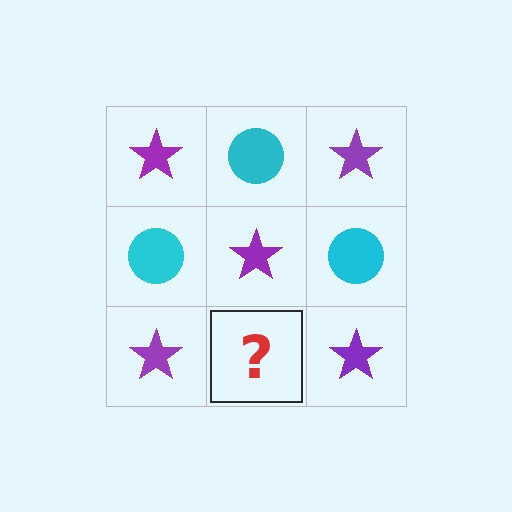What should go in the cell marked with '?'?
The missing cell should contain a cyan circle.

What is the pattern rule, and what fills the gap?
The rule is that it alternates purple star and cyan circle in a checkerboard pattern. The gap should be filled with a cyan circle.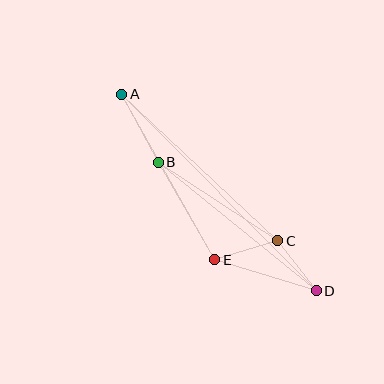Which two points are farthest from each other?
Points A and D are farthest from each other.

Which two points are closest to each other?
Points C and D are closest to each other.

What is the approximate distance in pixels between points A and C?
The distance between A and C is approximately 214 pixels.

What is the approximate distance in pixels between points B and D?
The distance between B and D is approximately 204 pixels.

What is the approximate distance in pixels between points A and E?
The distance between A and E is approximately 190 pixels.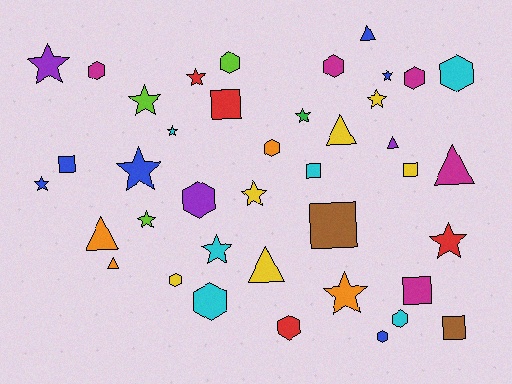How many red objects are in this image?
There are 4 red objects.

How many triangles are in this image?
There are 7 triangles.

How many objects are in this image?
There are 40 objects.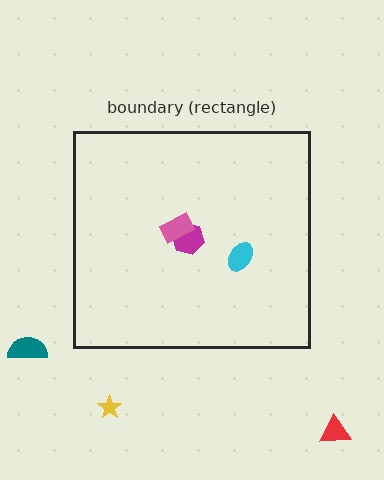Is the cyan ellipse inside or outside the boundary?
Inside.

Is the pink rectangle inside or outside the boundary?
Inside.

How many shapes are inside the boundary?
3 inside, 3 outside.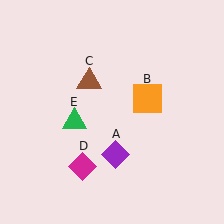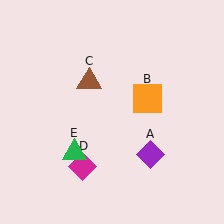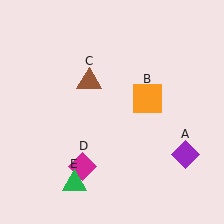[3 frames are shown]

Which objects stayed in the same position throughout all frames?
Orange square (object B) and brown triangle (object C) and magenta diamond (object D) remained stationary.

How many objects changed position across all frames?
2 objects changed position: purple diamond (object A), green triangle (object E).